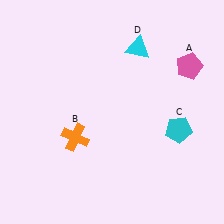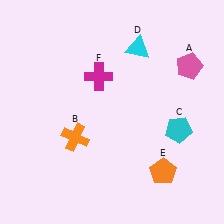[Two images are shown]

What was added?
An orange pentagon (E), a magenta cross (F) were added in Image 2.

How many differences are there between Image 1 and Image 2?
There are 2 differences between the two images.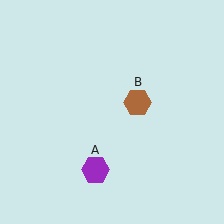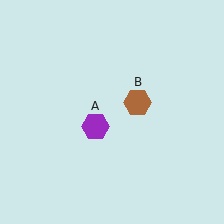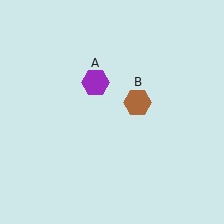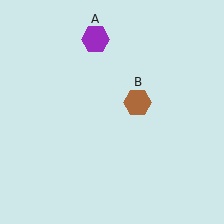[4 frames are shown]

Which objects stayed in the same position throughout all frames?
Brown hexagon (object B) remained stationary.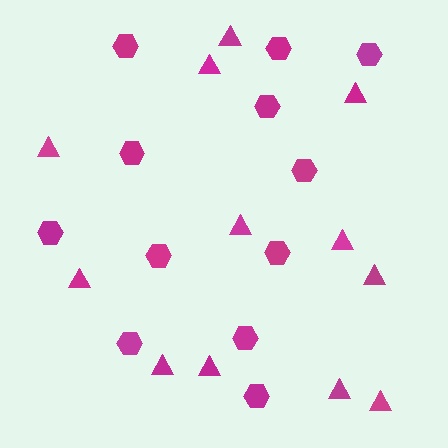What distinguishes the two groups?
There are 2 groups: one group of hexagons (12) and one group of triangles (12).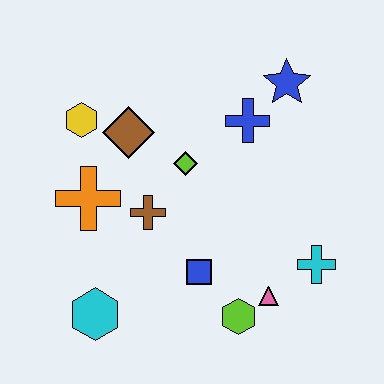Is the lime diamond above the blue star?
No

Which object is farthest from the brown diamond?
The cyan cross is farthest from the brown diamond.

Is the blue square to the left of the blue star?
Yes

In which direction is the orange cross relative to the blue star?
The orange cross is to the left of the blue star.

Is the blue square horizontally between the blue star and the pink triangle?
No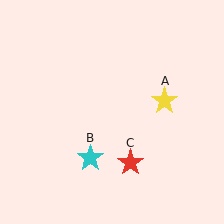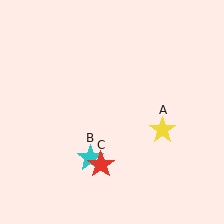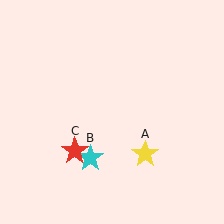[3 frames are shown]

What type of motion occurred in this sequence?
The yellow star (object A), red star (object C) rotated clockwise around the center of the scene.